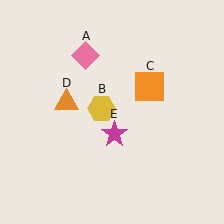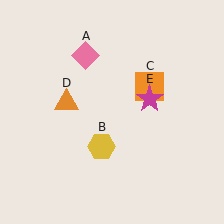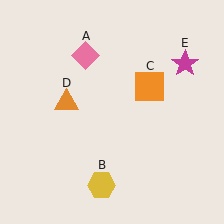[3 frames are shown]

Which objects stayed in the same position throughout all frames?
Pink diamond (object A) and orange square (object C) and orange triangle (object D) remained stationary.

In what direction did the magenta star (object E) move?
The magenta star (object E) moved up and to the right.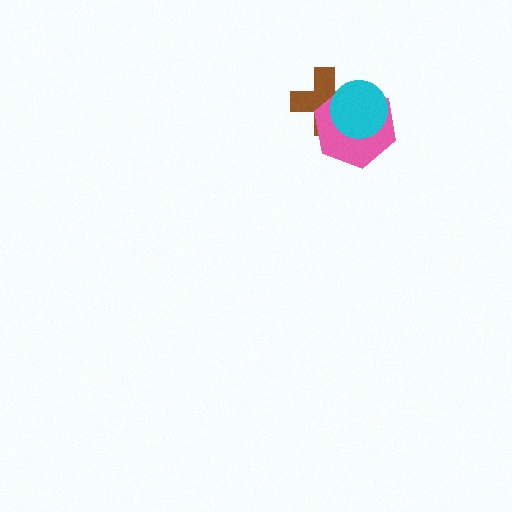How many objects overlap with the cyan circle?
2 objects overlap with the cyan circle.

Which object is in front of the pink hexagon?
The cyan circle is in front of the pink hexagon.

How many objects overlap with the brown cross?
2 objects overlap with the brown cross.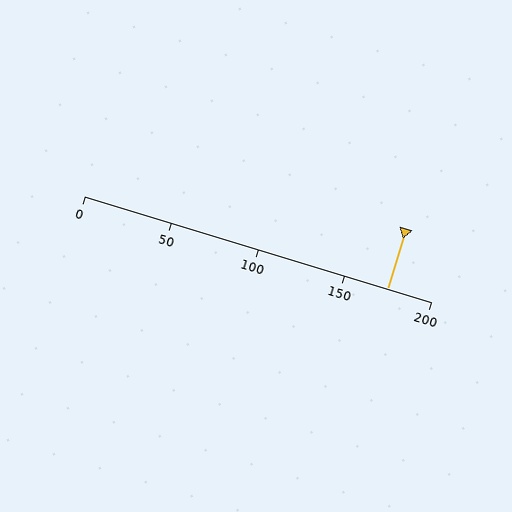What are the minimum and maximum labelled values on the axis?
The axis runs from 0 to 200.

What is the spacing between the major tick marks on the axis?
The major ticks are spaced 50 apart.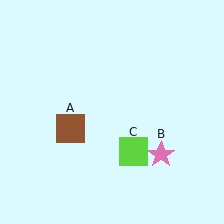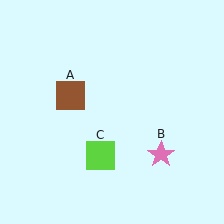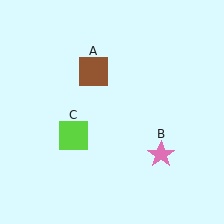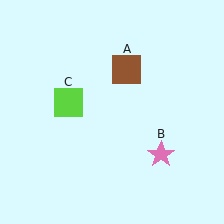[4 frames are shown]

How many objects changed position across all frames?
2 objects changed position: brown square (object A), lime square (object C).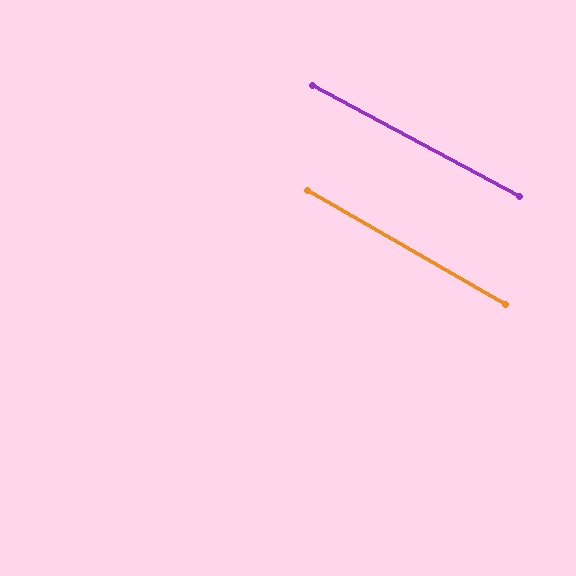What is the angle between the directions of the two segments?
Approximately 2 degrees.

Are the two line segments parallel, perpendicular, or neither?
Parallel — their directions differ by only 1.7°.